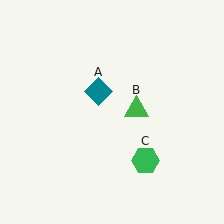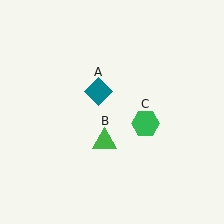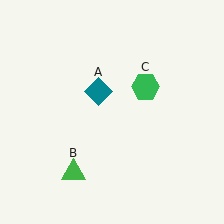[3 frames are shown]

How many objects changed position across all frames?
2 objects changed position: green triangle (object B), green hexagon (object C).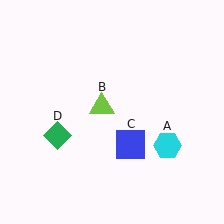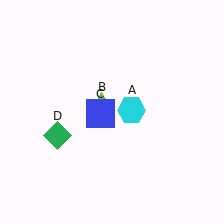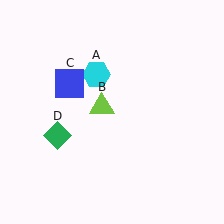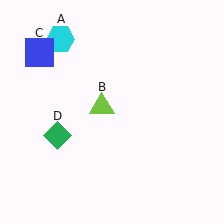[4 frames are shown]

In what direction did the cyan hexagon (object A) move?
The cyan hexagon (object A) moved up and to the left.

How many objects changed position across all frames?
2 objects changed position: cyan hexagon (object A), blue square (object C).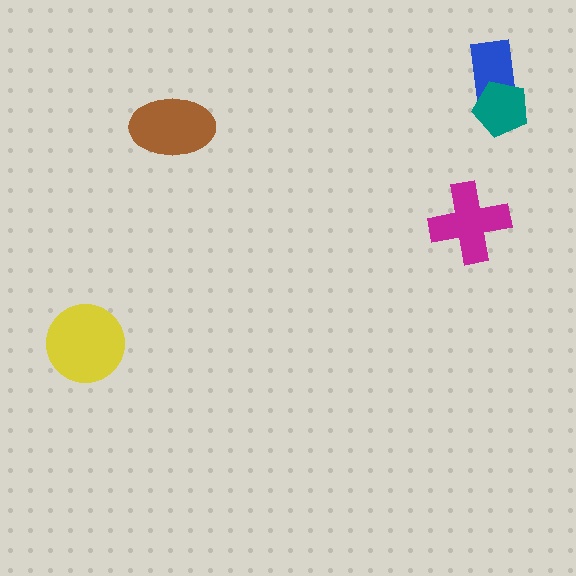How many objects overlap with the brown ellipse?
0 objects overlap with the brown ellipse.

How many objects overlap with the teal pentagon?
1 object overlaps with the teal pentagon.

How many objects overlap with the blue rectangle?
1 object overlaps with the blue rectangle.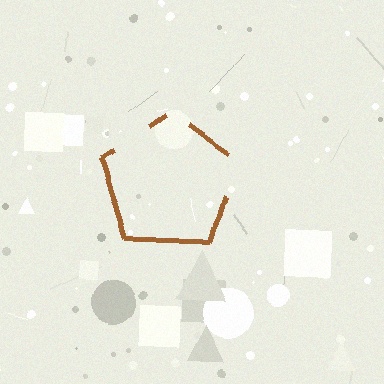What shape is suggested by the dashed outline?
The dashed outline suggests a pentagon.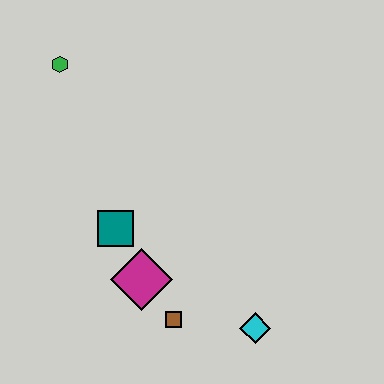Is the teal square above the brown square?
Yes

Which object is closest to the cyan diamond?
The brown square is closest to the cyan diamond.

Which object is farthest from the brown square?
The green hexagon is farthest from the brown square.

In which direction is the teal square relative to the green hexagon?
The teal square is below the green hexagon.